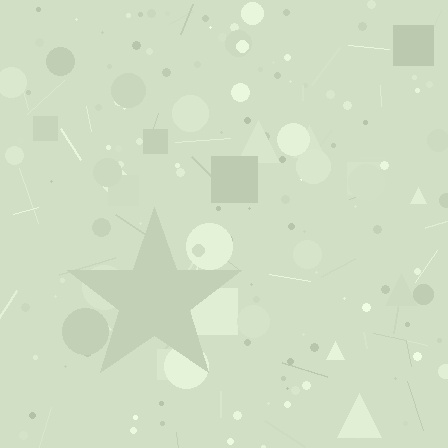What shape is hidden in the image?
A star is hidden in the image.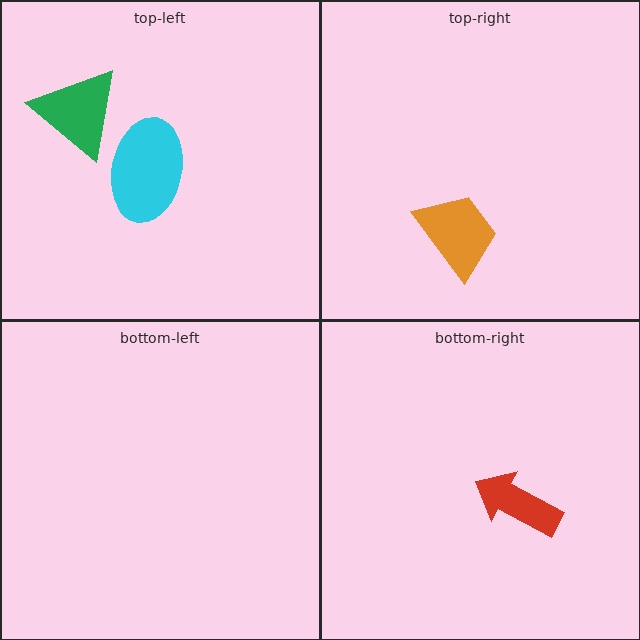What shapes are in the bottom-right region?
The red arrow.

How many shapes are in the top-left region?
2.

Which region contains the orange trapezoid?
The top-right region.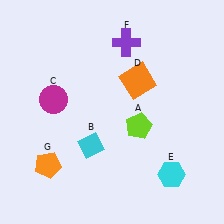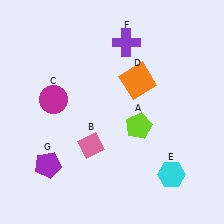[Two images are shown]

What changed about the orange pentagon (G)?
In Image 1, G is orange. In Image 2, it changed to purple.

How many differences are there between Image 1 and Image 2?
There are 2 differences between the two images.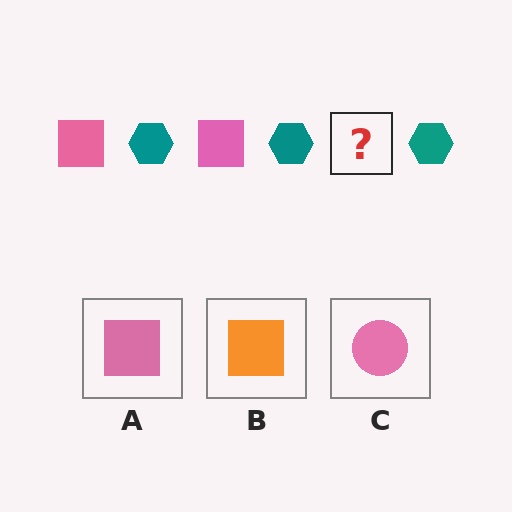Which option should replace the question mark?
Option A.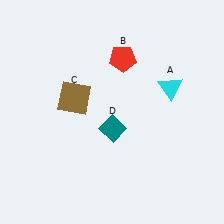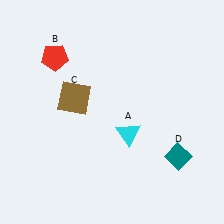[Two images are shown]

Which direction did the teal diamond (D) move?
The teal diamond (D) moved right.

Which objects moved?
The objects that moved are: the cyan triangle (A), the red pentagon (B), the teal diamond (D).